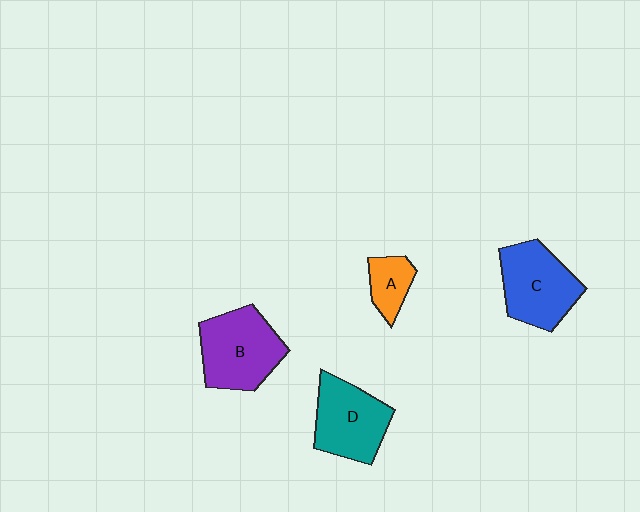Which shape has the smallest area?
Shape A (orange).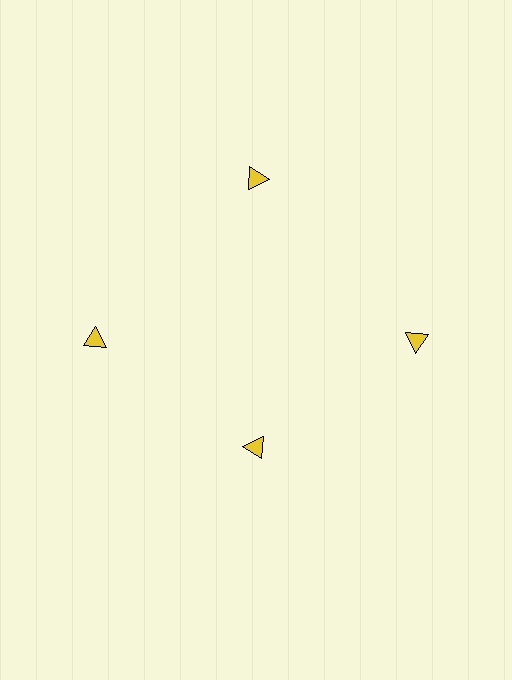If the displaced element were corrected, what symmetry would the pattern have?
It would have 4-fold rotational symmetry — the pattern would map onto itself every 90 degrees.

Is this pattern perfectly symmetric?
No. The 4 yellow triangles are arranged in a ring, but one element near the 6 o'clock position is pulled inward toward the center, breaking the 4-fold rotational symmetry.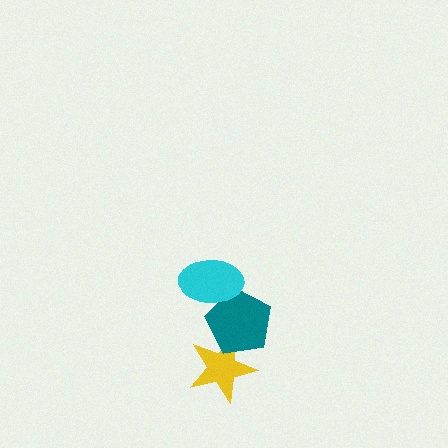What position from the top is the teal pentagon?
The teal pentagon is 2nd from the top.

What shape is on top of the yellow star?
The teal pentagon is on top of the yellow star.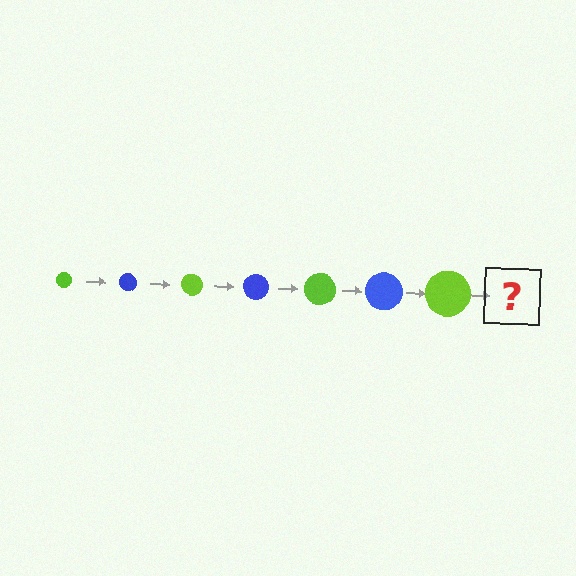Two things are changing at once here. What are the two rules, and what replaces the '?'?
The two rules are that the circle grows larger each step and the color cycles through lime and blue. The '?' should be a blue circle, larger than the previous one.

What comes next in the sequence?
The next element should be a blue circle, larger than the previous one.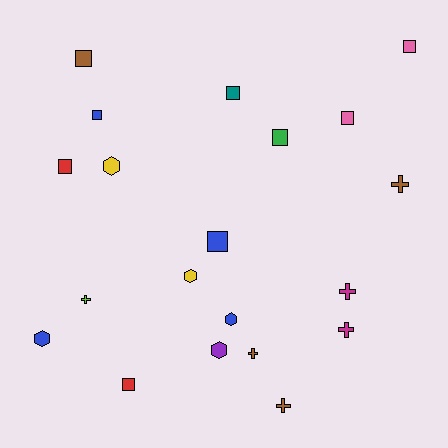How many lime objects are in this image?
There is 1 lime object.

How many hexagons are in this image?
There are 5 hexagons.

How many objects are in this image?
There are 20 objects.